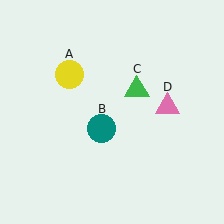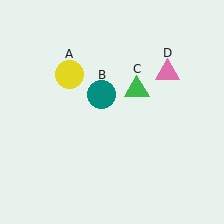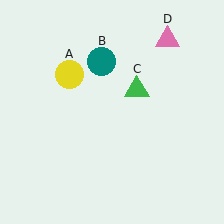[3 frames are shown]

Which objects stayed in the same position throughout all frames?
Yellow circle (object A) and green triangle (object C) remained stationary.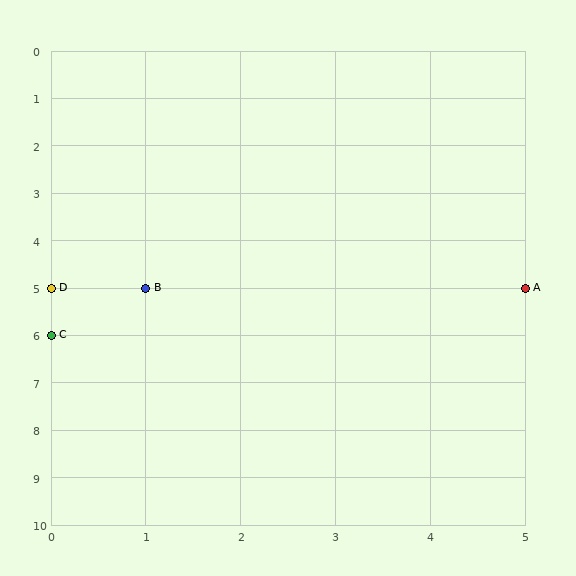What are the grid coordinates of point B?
Point B is at grid coordinates (1, 5).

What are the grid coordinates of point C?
Point C is at grid coordinates (0, 6).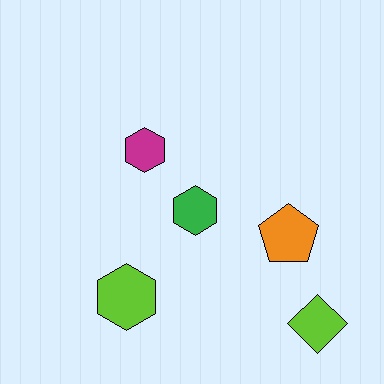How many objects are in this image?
There are 5 objects.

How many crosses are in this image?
There are no crosses.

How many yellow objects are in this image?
There are no yellow objects.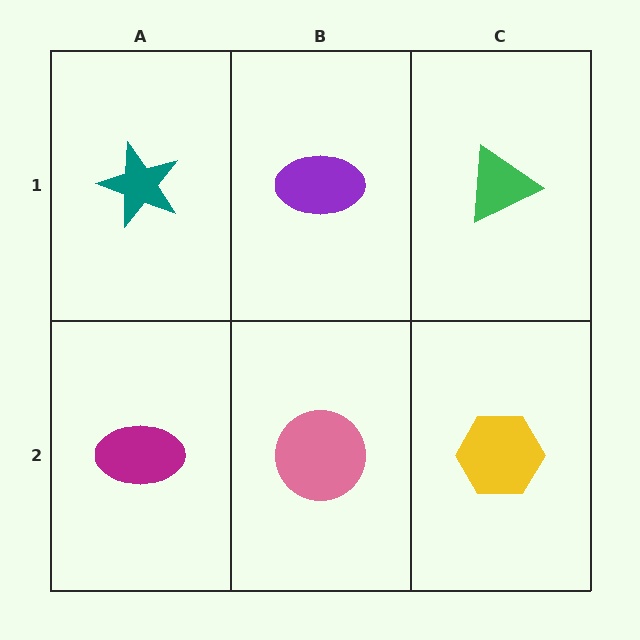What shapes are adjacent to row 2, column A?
A teal star (row 1, column A), a pink circle (row 2, column B).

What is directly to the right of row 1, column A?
A purple ellipse.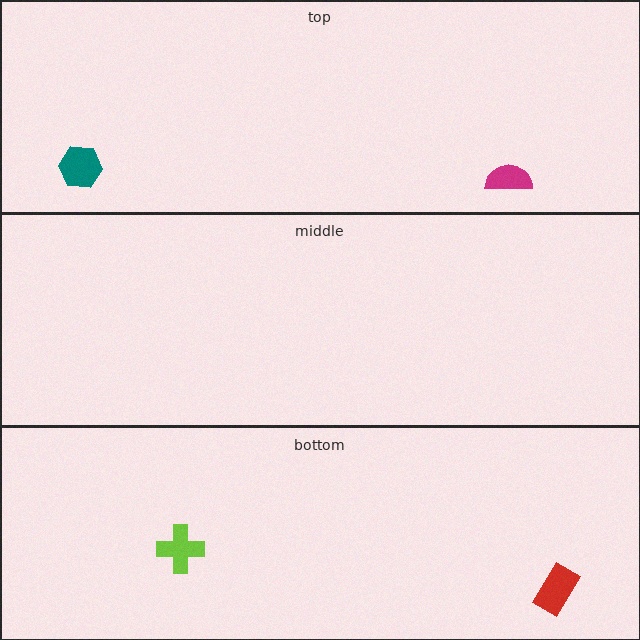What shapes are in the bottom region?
The lime cross, the red rectangle.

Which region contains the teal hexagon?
The top region.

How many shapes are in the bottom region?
2.